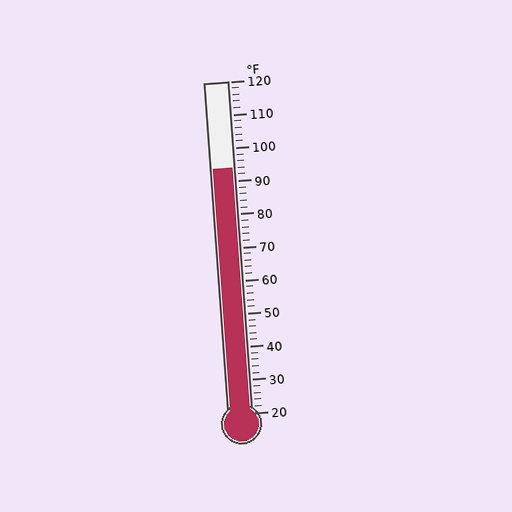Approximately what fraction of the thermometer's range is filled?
The thermometer is filled to approximately 75% of its range.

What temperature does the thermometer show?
The thermometer shows approximately 94°F.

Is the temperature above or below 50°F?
The temperature is above 50°F.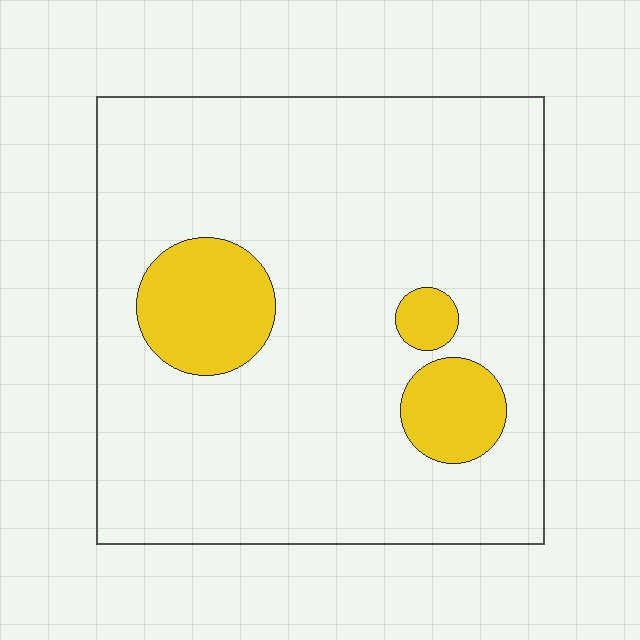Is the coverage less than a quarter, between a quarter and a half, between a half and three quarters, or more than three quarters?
Less than a quarter.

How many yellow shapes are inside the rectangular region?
3.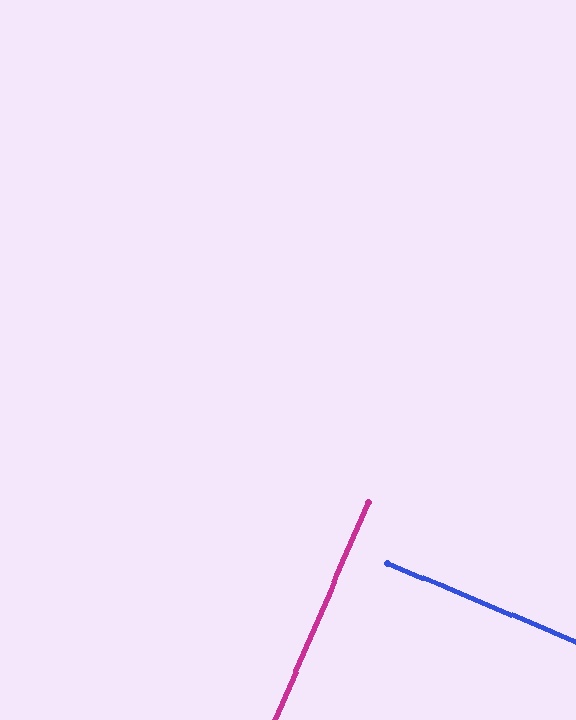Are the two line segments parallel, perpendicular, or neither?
Perpendicular — they meet at approximately 90°.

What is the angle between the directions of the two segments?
Approximately 90 degrees.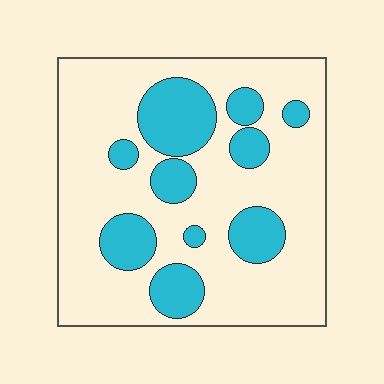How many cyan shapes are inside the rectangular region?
10.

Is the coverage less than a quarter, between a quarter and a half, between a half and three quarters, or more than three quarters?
Between a quarter and a half.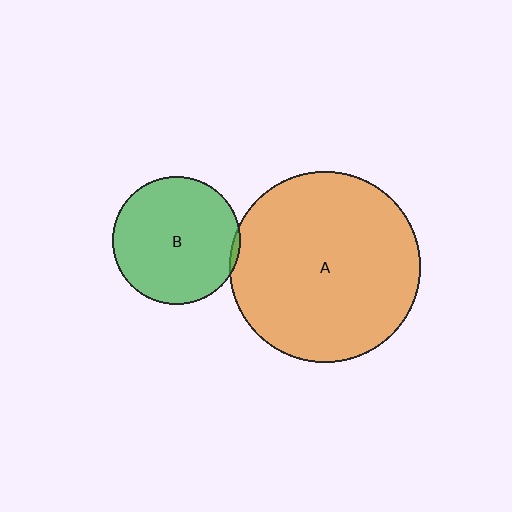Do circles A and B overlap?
Yes.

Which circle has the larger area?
Circle A (orange).